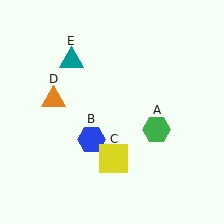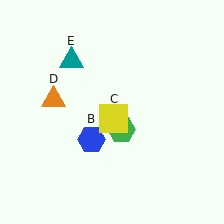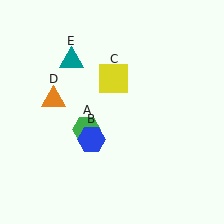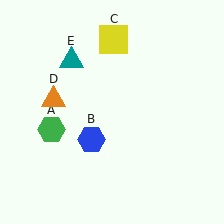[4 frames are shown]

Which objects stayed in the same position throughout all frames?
Blue hexagon (object B) and orange triangle (object D) and teal triangle (object E) remained stationary.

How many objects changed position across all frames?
2 objects changed position: green hexagon (object A), yellow square (object C).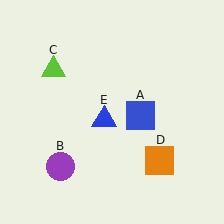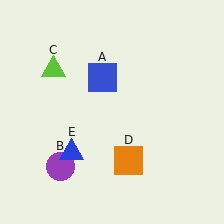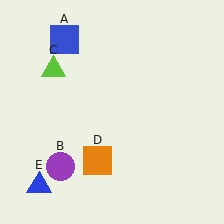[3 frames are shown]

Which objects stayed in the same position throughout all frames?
Purple circle (object B) and lime triangle (object C) remained stationary.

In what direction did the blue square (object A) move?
The blue square (object A) moved up and to the left.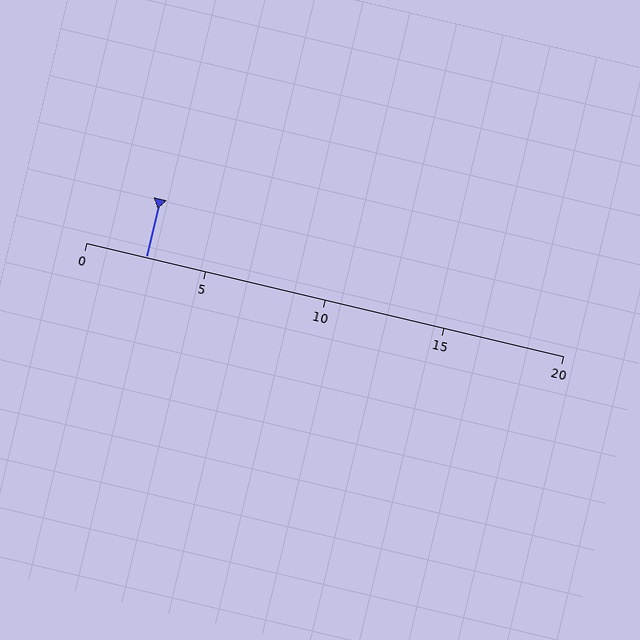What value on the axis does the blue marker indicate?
The marker indicates approximately 2.5.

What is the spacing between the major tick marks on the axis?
The major ticks are spaced 5 apart.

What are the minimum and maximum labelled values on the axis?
The axis runs from 0 to 20.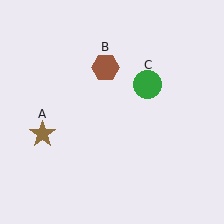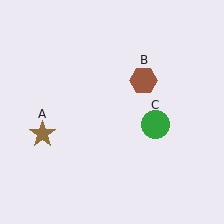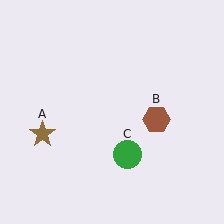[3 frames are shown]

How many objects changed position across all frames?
2 objects changed position: brown hexagon (object B), green circle (object C).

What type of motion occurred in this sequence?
The brown hexagon (object B), green circle (object C) rotated clockwise around the center of the scene.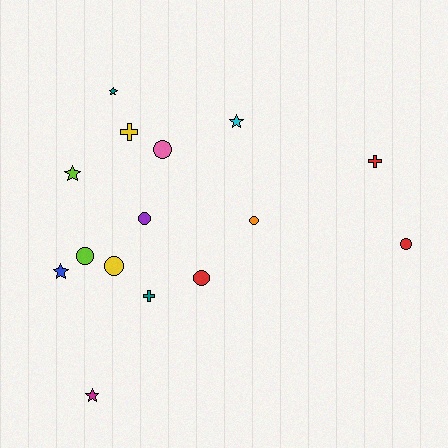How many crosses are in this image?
There are 3 crosses.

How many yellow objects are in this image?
There are 2 yellow objects.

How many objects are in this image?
There are 15 objects.